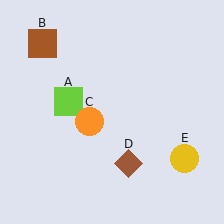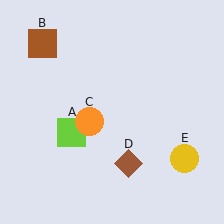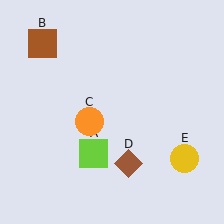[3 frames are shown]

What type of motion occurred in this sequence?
The lime square (object A) rotated counterclockwise around the center of the scene.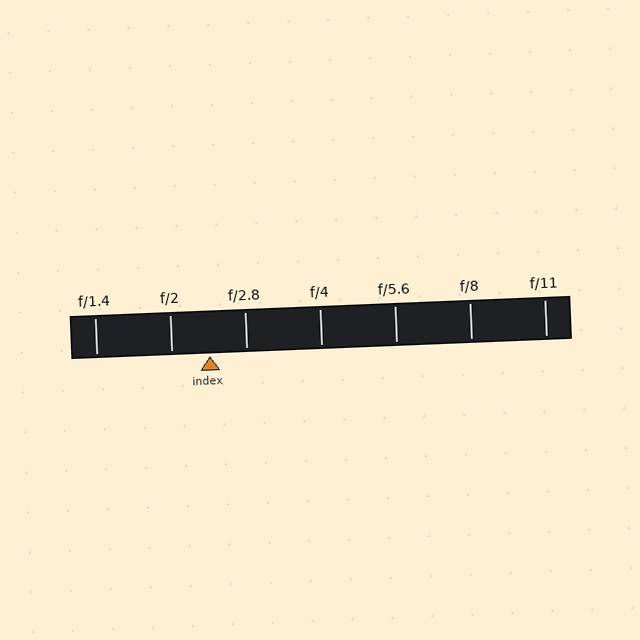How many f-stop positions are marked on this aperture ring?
There are 7 f-stop positions marked.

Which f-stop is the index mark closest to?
The index mark is closest to f/2.8.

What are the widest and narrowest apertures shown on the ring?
The widest aperture shown is f/1.4 and the narrowest is f/11.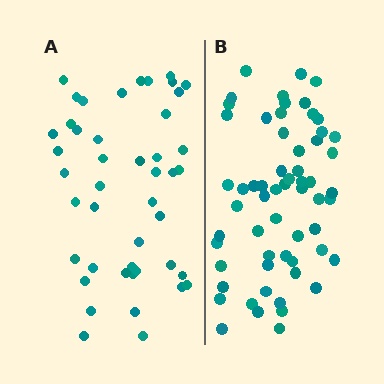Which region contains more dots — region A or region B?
Region B (the right region) has more dots.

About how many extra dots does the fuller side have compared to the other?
Region B has approximately 15 more dots than region A.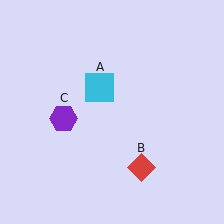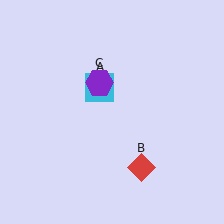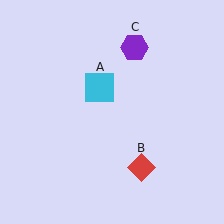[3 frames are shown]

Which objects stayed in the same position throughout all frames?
Cyan square (object A) and red diamond (object B) remained stationary.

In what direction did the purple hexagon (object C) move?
The purple hexagon (object C) moved up and to the right.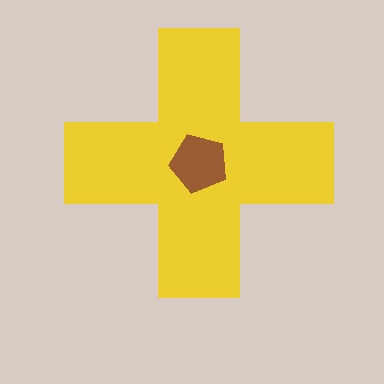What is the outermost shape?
The yellow cross.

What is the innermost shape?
The brown pentagon.